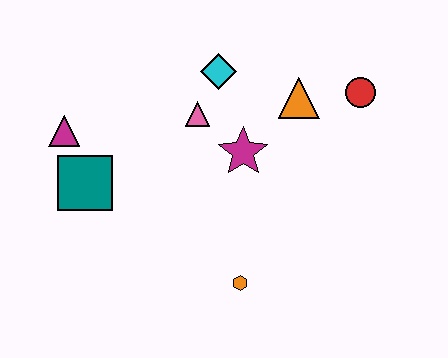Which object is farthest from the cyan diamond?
The orange hexagon is farthest from the cyan diamond.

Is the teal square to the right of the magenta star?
No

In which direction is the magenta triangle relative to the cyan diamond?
The magenta triangle is to the left of the cyan diamond.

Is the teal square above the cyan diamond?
No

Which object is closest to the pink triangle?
The cyan diamond is closest to the pink triangle.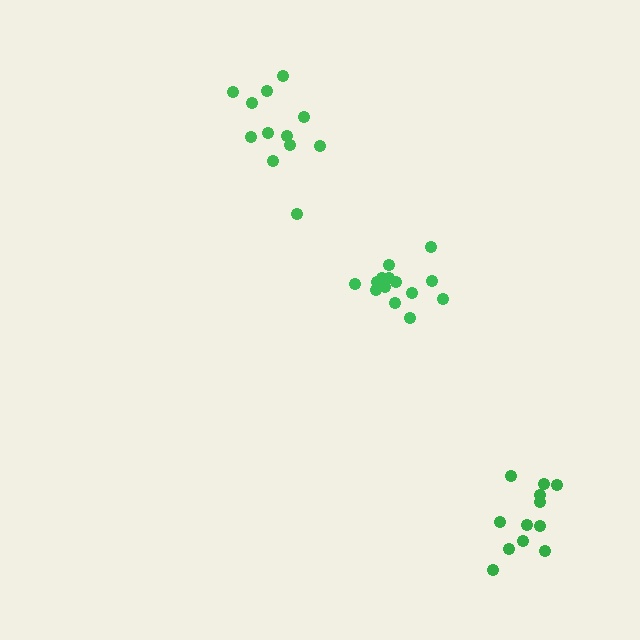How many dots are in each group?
Group 1: 14 dots, Group 2: 12 dots, Group 3: 12 dots (38 total).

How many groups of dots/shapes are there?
There are 3 groups.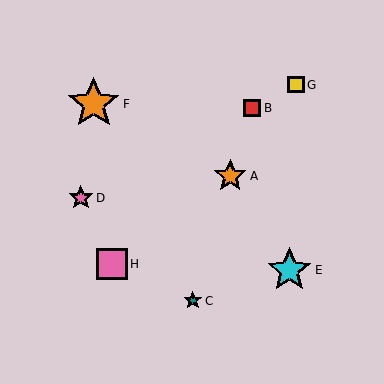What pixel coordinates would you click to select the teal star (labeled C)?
Click at (193, 301) to select the teal star C.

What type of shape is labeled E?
Shape E is a cyan star.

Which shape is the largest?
The orange star (labeled F) is the largest.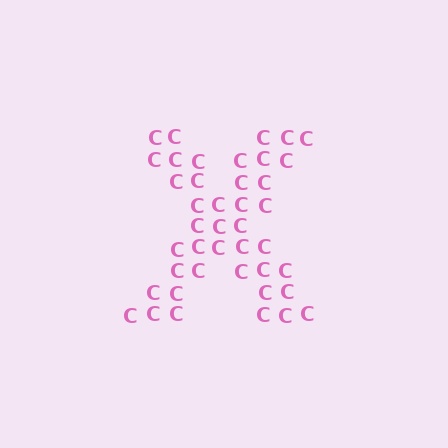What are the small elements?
The small elements are letter C's.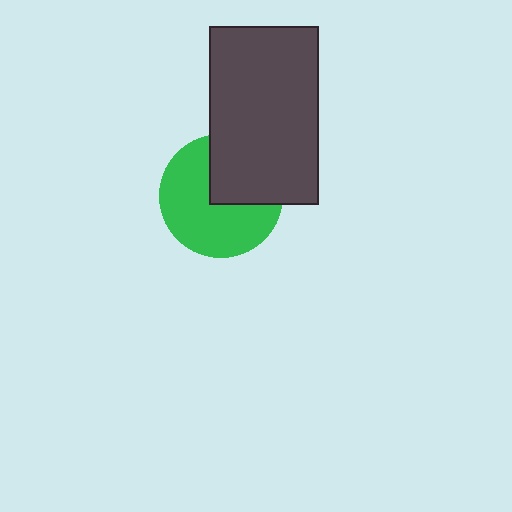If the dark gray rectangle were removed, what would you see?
You would see the complete green circle.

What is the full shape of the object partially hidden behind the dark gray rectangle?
The partially hidden object is a green circle.